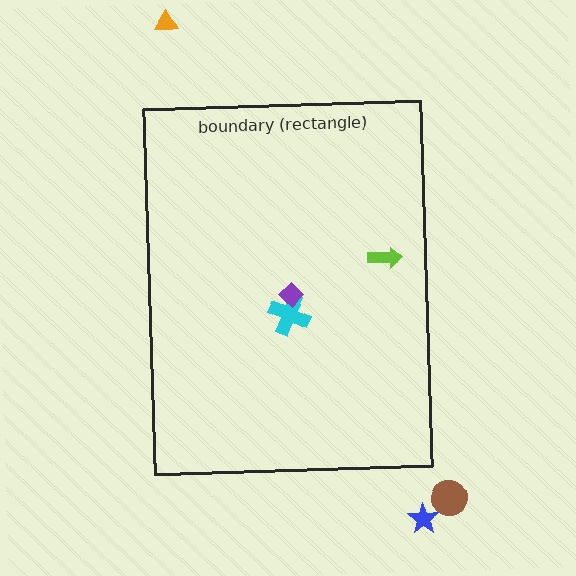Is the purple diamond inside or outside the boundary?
Inside.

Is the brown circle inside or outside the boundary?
Outside.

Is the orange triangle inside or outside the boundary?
Outside.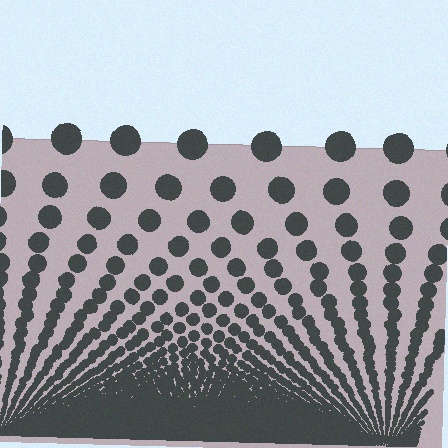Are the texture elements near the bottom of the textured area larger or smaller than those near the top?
Smaller. The gradient is inverted — elements near the bottom are smaller and denser.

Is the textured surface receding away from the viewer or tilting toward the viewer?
The surface appears to tilt toward the viewer. Texture elements get larger and sparser toward the top.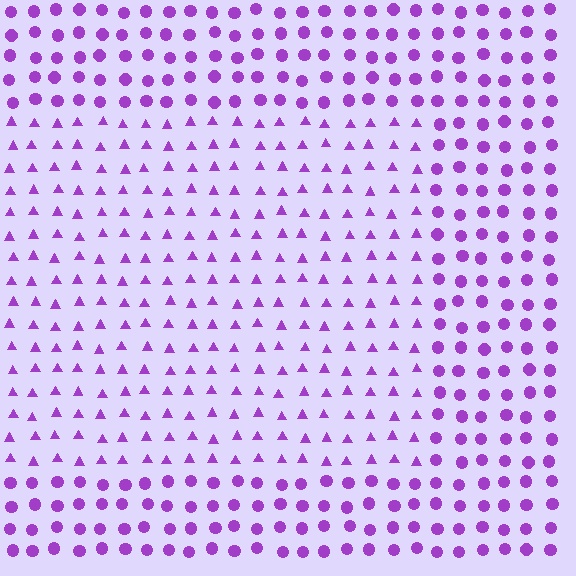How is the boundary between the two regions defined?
The boundary is defined by a change in element shape: triangles inside vs. circles outside. All elements share the same color and spacing.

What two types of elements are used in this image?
The image uses triangles inside the rectangle region and circles outside it.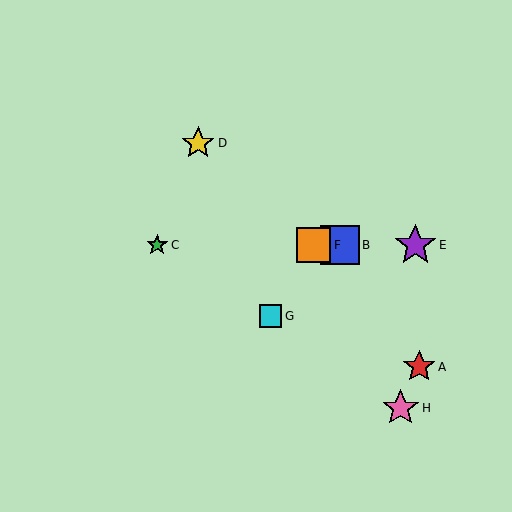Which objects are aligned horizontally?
Objects B, C, E, F are aligned horizontally.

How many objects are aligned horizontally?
4 objects (B, C, E, F) are aligned horizontally.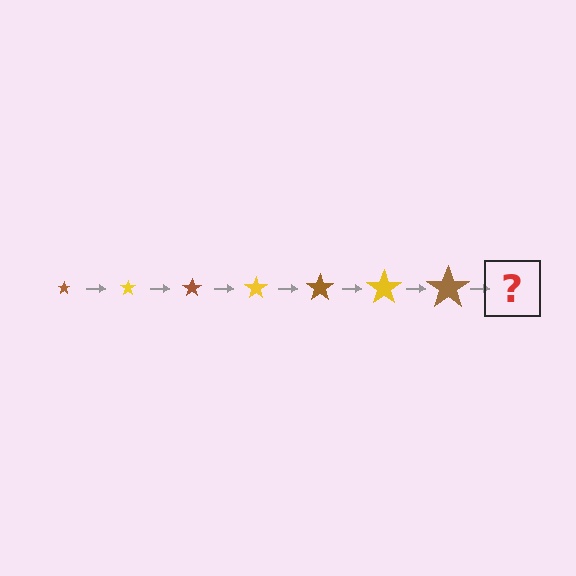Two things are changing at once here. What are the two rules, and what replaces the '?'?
The two rules are that the star grows larger each step and the color cycles through brown and yellow. The '?' should be a yellow star, larger than the previous one.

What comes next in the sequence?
The next element should be a yellow star, larger than the previous one.